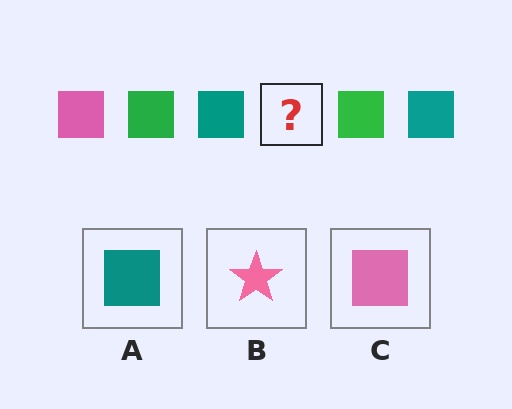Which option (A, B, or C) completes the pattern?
C.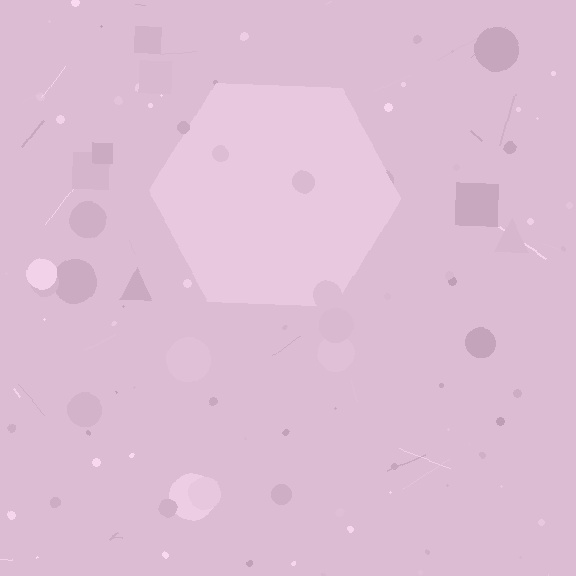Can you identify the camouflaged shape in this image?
The camouflaged shape is a hexagon.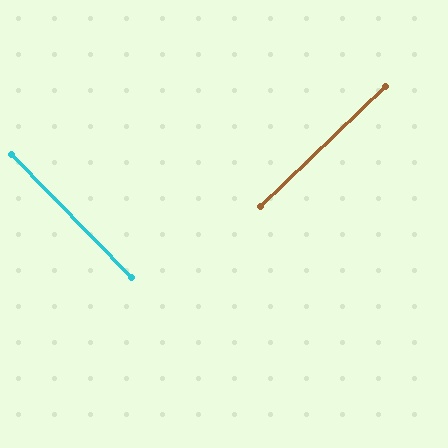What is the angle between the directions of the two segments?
Approximately 90 degrees.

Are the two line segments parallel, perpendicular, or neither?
Perpendicular — they meet at approximately 90°.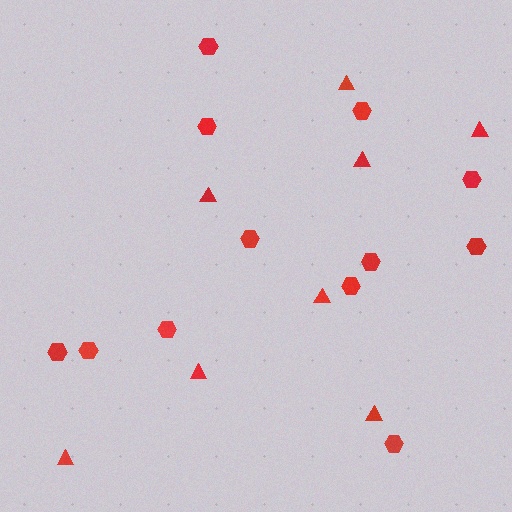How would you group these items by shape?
There are 2 groups: one group of hexagons (12) and one group of triangles (8).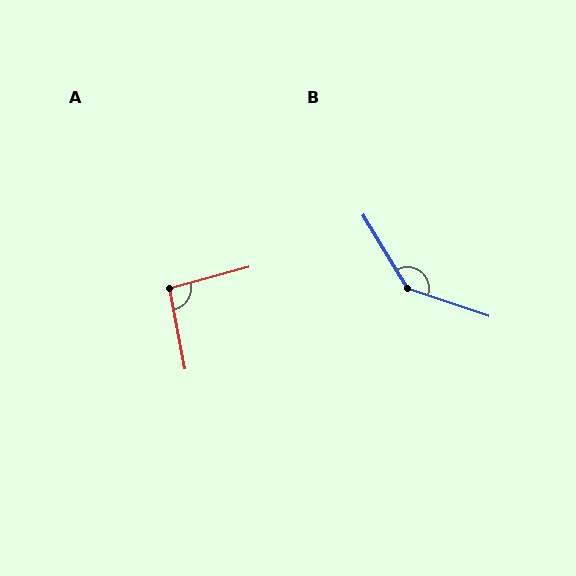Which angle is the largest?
B, at approximately 140 degrees.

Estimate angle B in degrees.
Approximately 140 degrees.